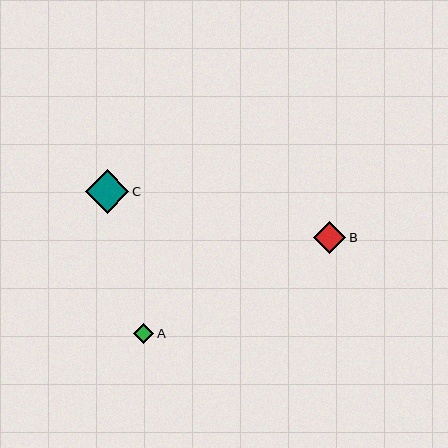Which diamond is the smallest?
Diamond A is the smallest with a size of approximately 20 pixels.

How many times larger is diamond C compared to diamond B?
Diamond C is approximately 1.4 times the size of diamond B.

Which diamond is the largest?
Diamond C is the largest with a size of approximately 43 pixels.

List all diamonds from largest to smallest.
From largest to smallest: C, B, A.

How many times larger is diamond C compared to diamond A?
Diamond C is approximately 2.1 times the size of diamond A.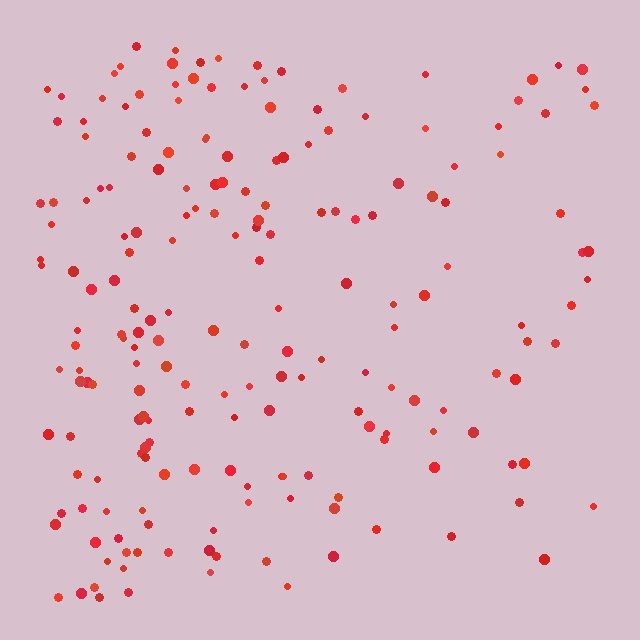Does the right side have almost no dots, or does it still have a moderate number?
Still a moderate number, just noticeably fewer than the left.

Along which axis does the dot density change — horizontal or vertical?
Horizontal.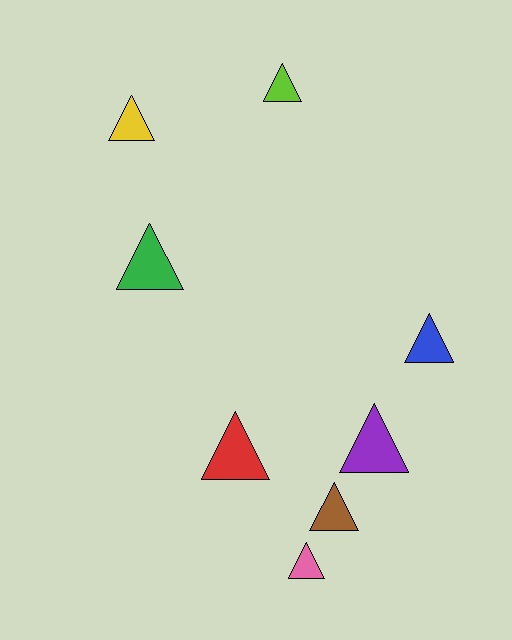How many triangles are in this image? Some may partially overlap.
There are 8 triangles.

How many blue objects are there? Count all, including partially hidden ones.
There is 1 blue object.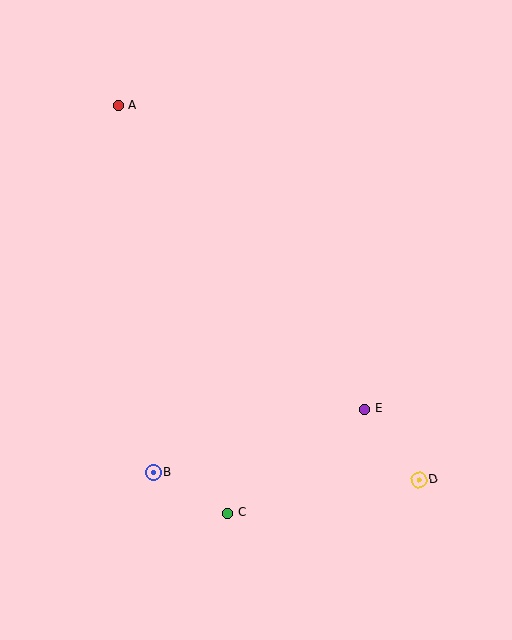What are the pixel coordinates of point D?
Point D is at (419, 480).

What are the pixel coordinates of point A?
Point A is at (119, 105).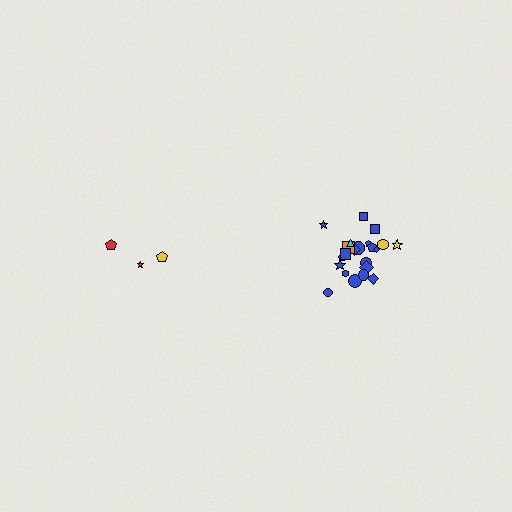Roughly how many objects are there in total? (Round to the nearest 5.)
Roughly 25 objects in total.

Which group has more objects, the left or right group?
The right group.